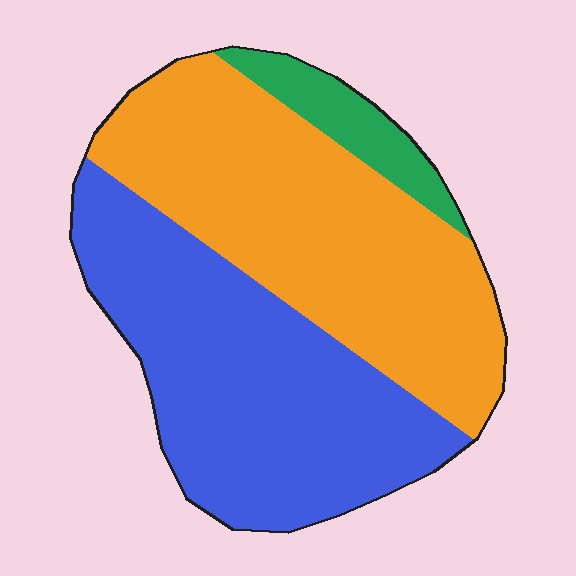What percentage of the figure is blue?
Blue covers 45% of the figure.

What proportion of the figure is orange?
Orange takes up between a quarter and a half of the figure.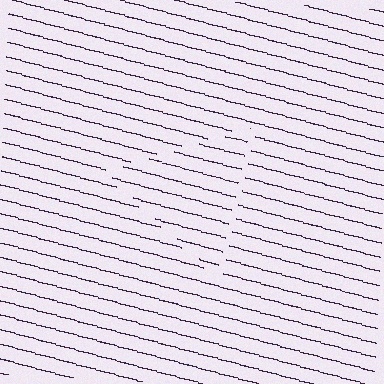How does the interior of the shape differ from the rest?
The interior of the shape contains the same grating, shifted by half a period — the contour is defined by the phase discontinuity where line-ends from the inner and outer gratings abut.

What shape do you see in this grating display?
An illusory triangle. The interior of the shape contains the same grating, shifted by half a period — the contour is defined by the phase discontinuity where line-ends from the inner and outer gratings abut.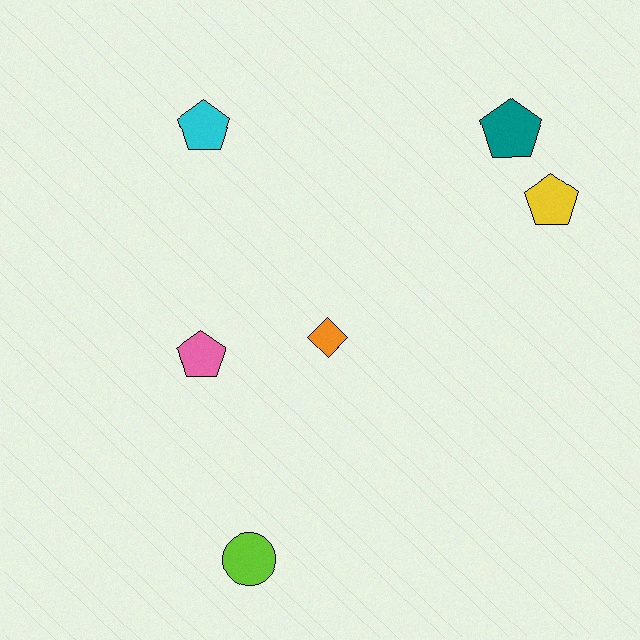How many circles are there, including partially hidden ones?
There is 1 circle.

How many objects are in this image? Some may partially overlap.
There are 6 objects.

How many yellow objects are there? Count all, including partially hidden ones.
There is 1 yellow object.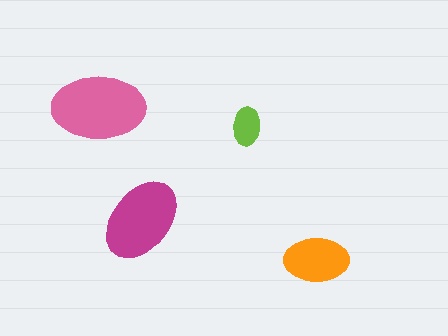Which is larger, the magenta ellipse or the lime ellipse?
The magenta one.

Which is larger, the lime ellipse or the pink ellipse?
The pink one.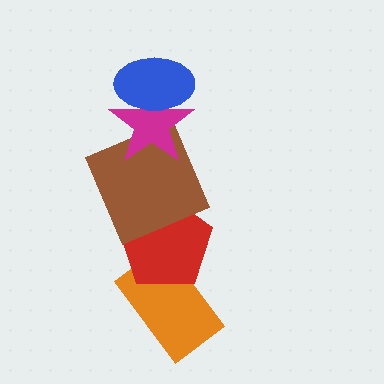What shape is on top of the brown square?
The magenta star is on top of the brown square.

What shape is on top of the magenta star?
The blue ellipse is on top of the magenta star.